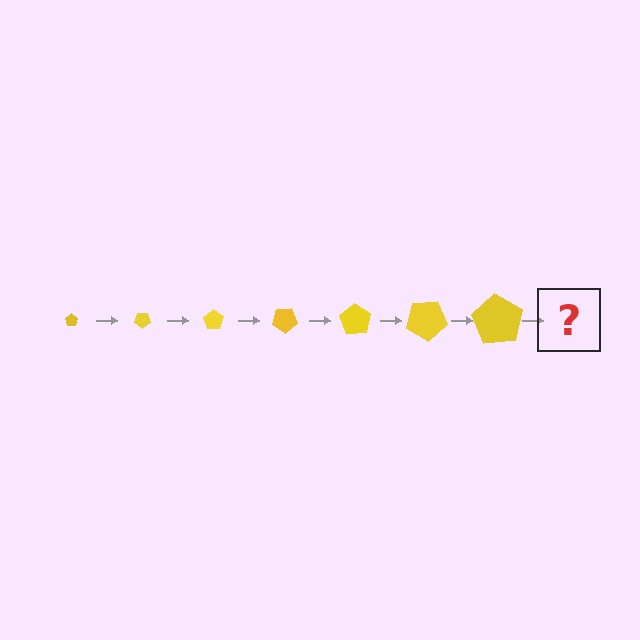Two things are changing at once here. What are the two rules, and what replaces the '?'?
The two rules are that the pentagon grows larger each step and it rotates 35 degrees each step. The '?' should be a pentagon, larger than the previous one and rotated 245 degrees from the start.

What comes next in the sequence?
The next element should be a pentagon, larger than the previous one and rotated 245 degrees from the start.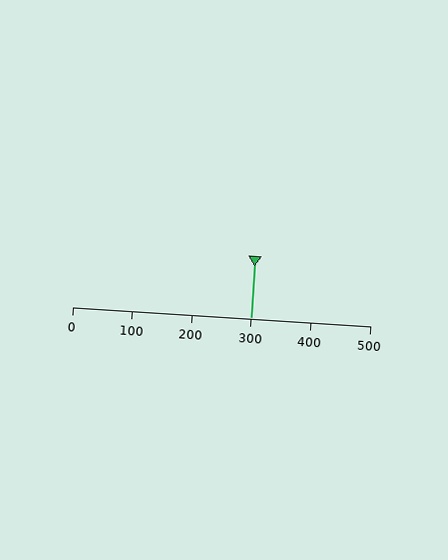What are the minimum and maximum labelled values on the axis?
The axis runs from 0 to 500.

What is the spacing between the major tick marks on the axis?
The major ticks are spaced 100 apart.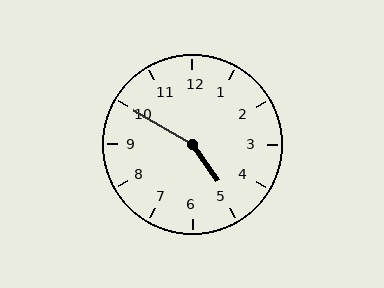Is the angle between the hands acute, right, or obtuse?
It is obtuse.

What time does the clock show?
4:50.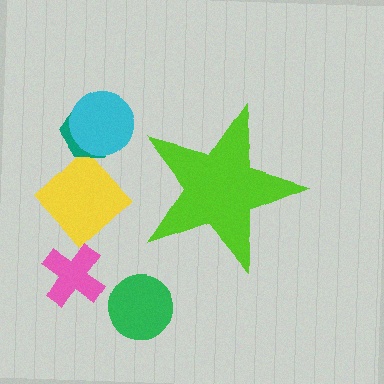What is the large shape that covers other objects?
A lime star.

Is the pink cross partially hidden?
No, the pink cross is fully visible.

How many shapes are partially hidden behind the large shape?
0 shapes are partially hidden.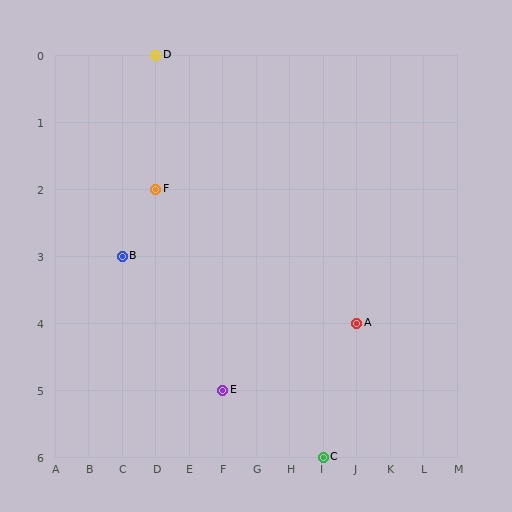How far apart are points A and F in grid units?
Points A and F are 6 columns and 2 rows apart (about 6.3 grid units diagonally).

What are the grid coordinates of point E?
Point E is at grid coordinates (F, 5).